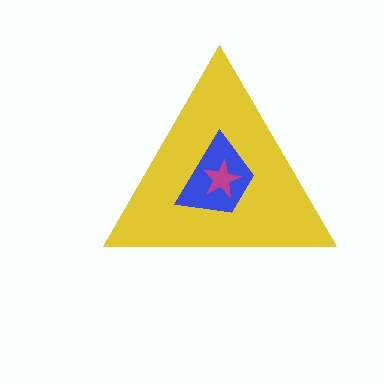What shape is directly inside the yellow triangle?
The blue trapezoid.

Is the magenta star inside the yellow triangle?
Yes.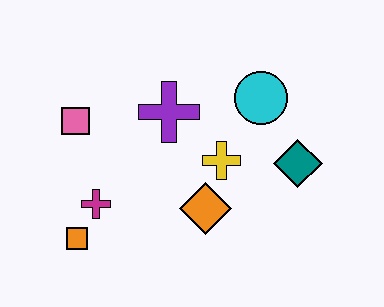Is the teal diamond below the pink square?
Yes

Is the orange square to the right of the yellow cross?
No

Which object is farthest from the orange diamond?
The pink square is farthest from the orange diamond.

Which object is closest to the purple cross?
The yellow cross is closest to the purple cross.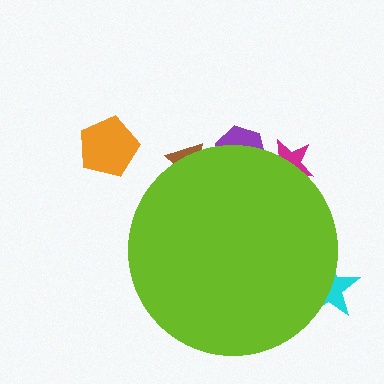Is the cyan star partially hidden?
Yes, the cyan star is partially hidden behind the lime circle.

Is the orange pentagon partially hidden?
No, the orange pentagon is fully visible.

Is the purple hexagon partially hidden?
Yes, the purple hexagon is partially hidden behind the lime circle.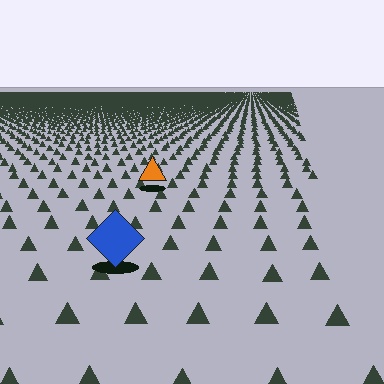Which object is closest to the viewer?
The blue diamond is closest. The texture marks near it are larger and more spread out.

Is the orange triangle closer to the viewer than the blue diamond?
No. The blue diamond is closer — you can tell from the texture gradient: the ground texture is coarser near it.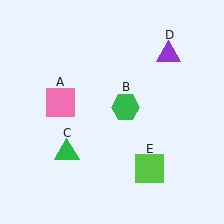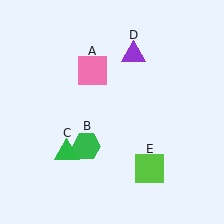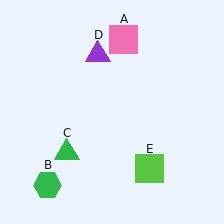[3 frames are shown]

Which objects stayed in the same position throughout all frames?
Green triangle (object C) and lime square (object E) remained stationary.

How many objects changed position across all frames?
3 objects changed position: pink square (object A), green hexagon (object B), purple triangle (object D).